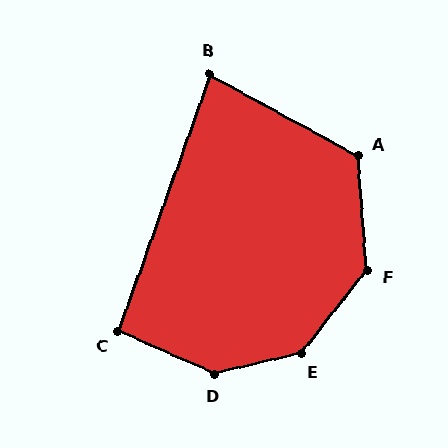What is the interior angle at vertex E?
Approximately 142 degrees (obtuse).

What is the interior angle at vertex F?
Approximately 137 degrees (obtuse).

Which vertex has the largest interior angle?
D, at approximately 142 degrees.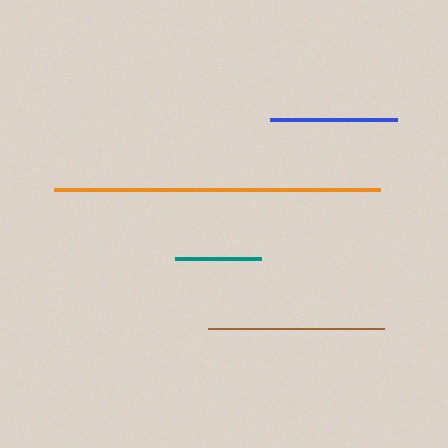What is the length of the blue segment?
The blue segment is approximately 127 pixels long.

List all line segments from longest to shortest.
From longest to shortest: orange, brown, blue, teal.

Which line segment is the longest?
The orange line is the longest at approximately 326 pixels.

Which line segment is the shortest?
The teal line is the shortest at approximately 86 pixels.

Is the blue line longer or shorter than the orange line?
The orange line is longer than the blue line.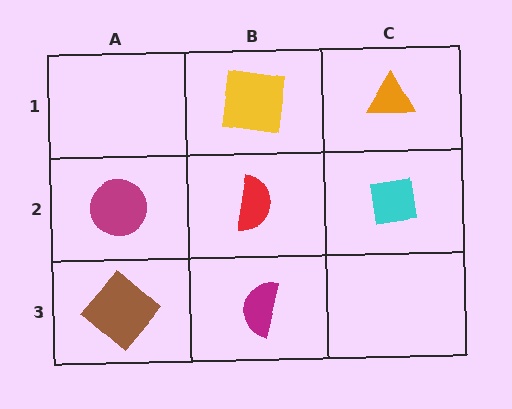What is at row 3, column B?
A magenta semicircle.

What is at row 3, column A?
A brown diamond.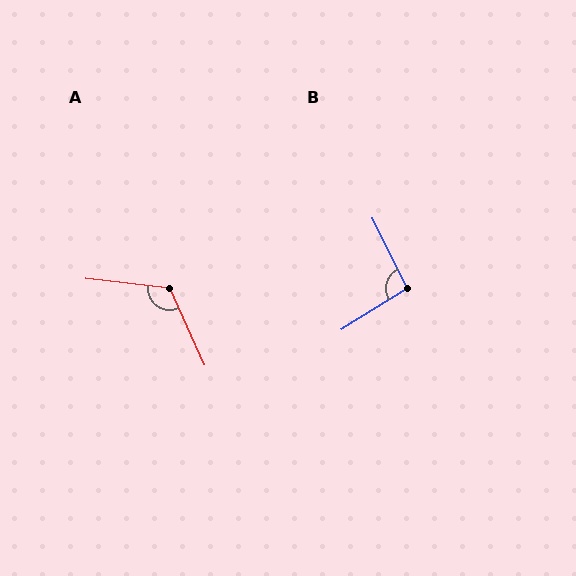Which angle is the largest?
A, at approximately 120 degrees.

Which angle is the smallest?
B, at approximately 96 degrees.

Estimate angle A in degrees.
Approximately 120 degrees.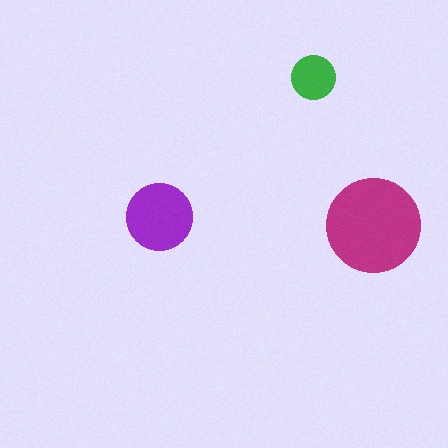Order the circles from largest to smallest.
the magenta one, the purple one, the green one.